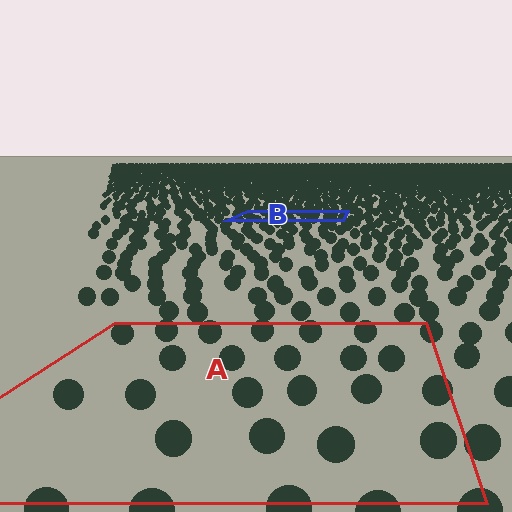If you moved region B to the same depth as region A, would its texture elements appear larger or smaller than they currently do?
They would appear larger. At a closer depth, the same texture elements are projected at a bigger on-screen size.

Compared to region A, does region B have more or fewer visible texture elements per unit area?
Region B has more texture elements per unit area — they are packed more densely because it is farther away.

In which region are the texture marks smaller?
The texture marks are smaller in region B, because it is farther away.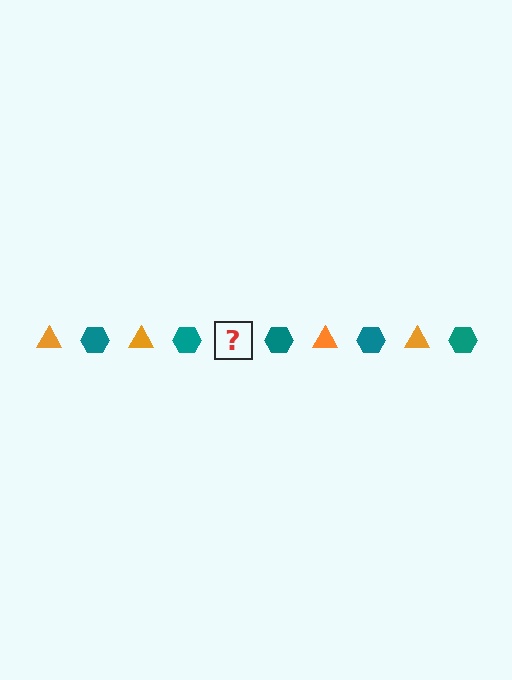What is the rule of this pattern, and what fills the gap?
The rule is that the pattern alternates between orange triangle and teal hexagon. The gap should be filled with an orange triangle.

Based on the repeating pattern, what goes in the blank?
The blank should be an orange triangle.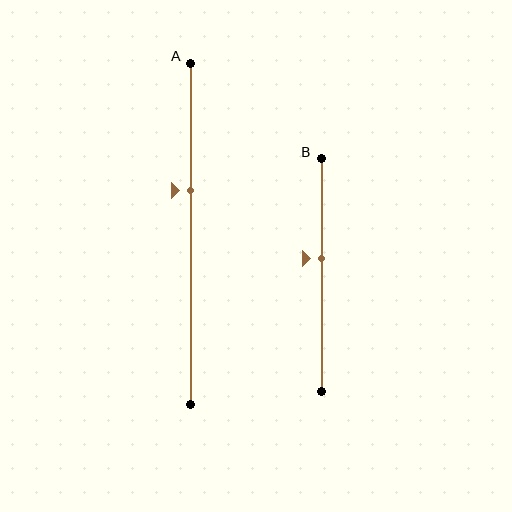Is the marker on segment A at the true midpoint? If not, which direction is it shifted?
No, the marker on segment A is shifted upward by about 13% of the segment length.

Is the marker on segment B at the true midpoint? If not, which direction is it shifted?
No, the marker on segment B is shifted upward by about 7% of the segment length.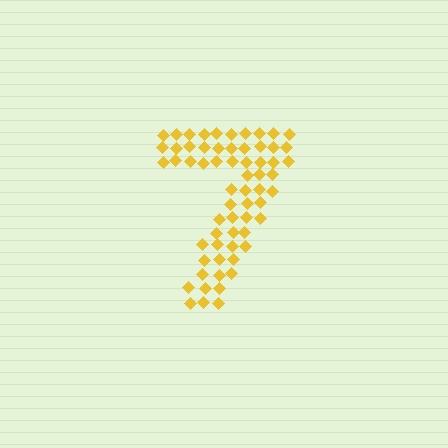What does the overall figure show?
The overall figure shows the digit 7.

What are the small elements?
The small elements are diamonds.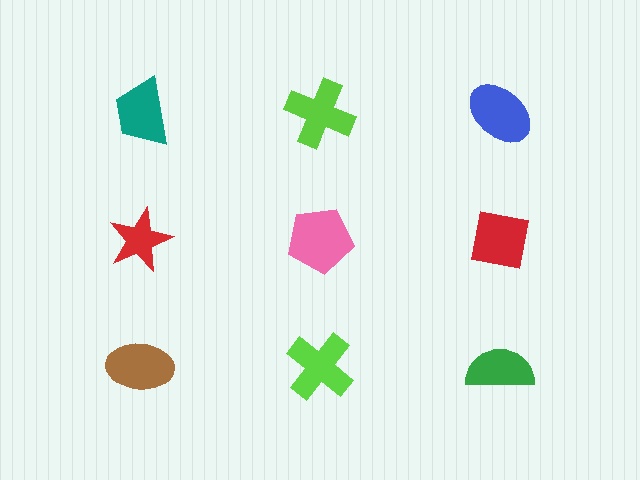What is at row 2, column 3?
A red square.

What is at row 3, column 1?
A brown ellipse.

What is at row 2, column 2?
A pink pentagon.